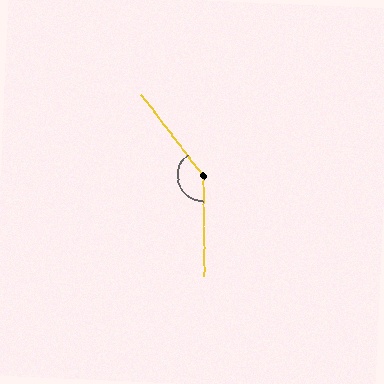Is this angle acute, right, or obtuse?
It is obtuse.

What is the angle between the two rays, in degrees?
Approximately 142 degrees.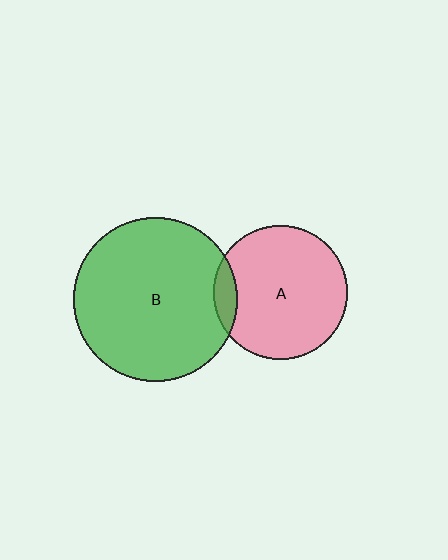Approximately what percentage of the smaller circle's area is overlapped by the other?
Approximately 10%.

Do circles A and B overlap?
Yes.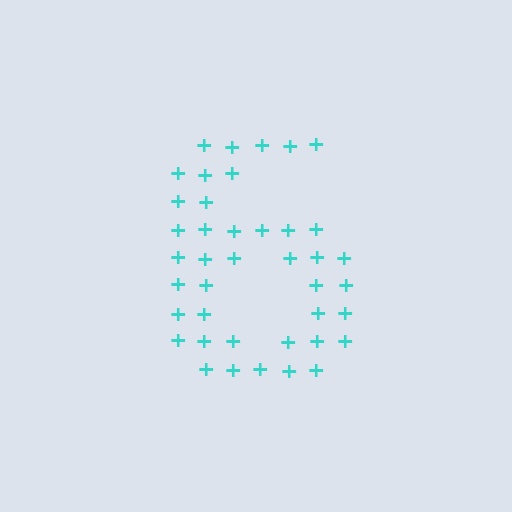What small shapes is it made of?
It is made of small plus signs.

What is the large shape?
The large shape is the digit 6.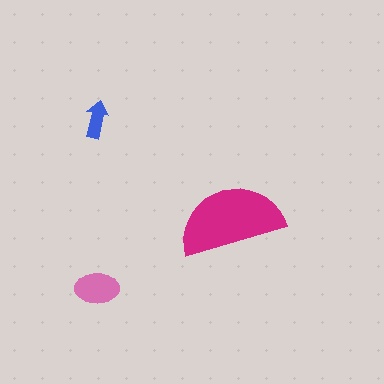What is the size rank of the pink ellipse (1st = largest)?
2nd.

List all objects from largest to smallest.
The magenta semicircle, the pink ellipse, the blue arrow.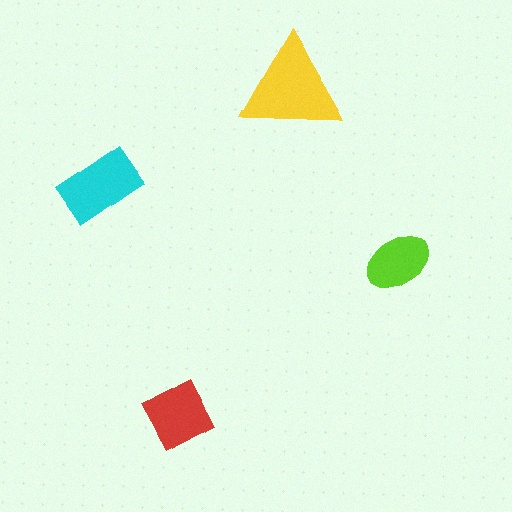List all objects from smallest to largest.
The lime ellipse, the red square, the cyan rectangle, the yellow triangle.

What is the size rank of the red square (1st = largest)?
3rd.